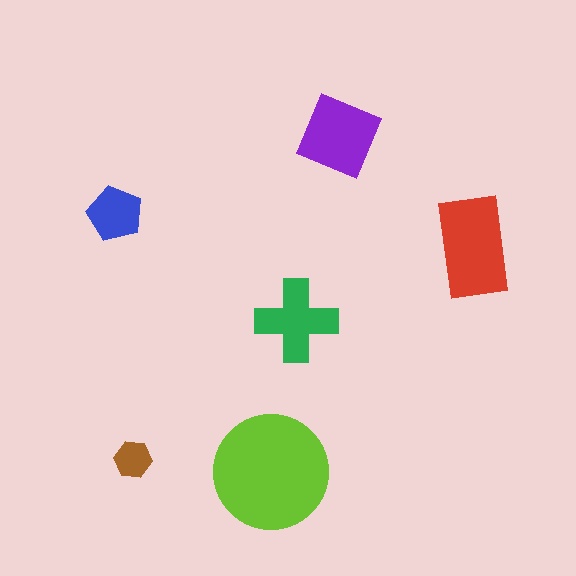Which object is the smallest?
The brown hexagon.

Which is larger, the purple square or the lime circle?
The lime circle.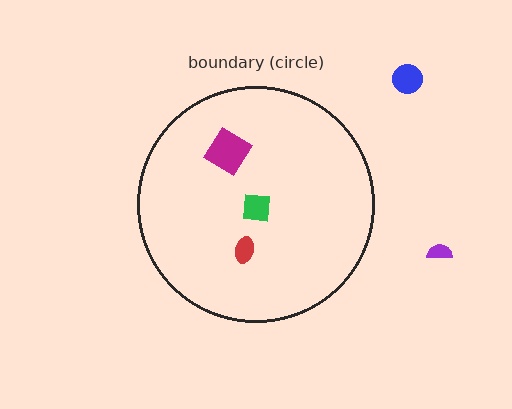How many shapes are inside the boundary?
3 inside, 2 outside.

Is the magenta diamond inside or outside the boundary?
Inside.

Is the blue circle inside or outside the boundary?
Outside.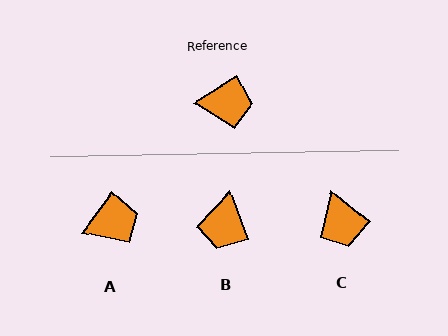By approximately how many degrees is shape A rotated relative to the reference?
Approximately 21 degrees counter-clockwise.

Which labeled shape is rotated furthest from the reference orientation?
B, about 101 degrees away.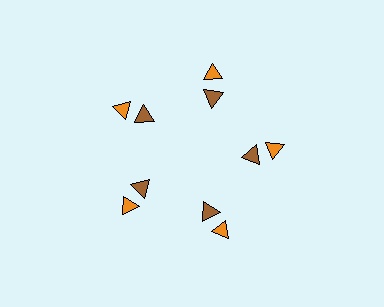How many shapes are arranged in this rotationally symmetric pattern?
There are 10 shapes, arranged in 5 groups of 2.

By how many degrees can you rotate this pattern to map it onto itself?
The pattern maps onto itself every 72 degrees of rotation.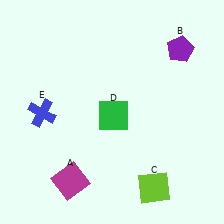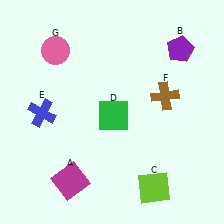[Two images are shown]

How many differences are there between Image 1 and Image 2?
There are 2 differences between the two images.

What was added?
A brown cross (F), a pink circle (G) were added in Image 2.